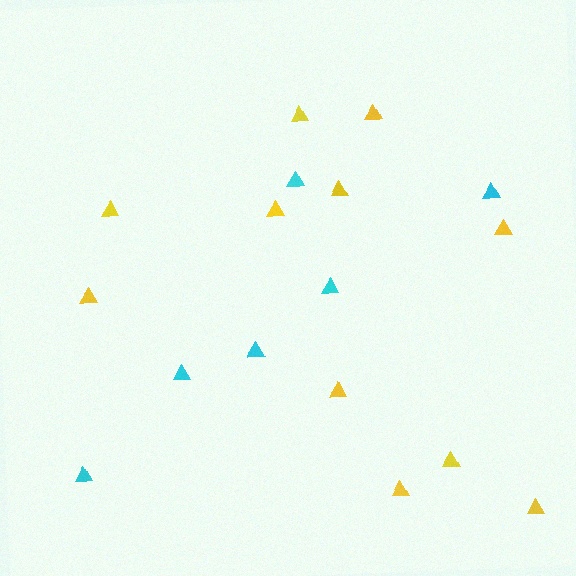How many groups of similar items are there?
There are 2 groups: one group of yellow triangles (11) and one group of cyan triangles (6).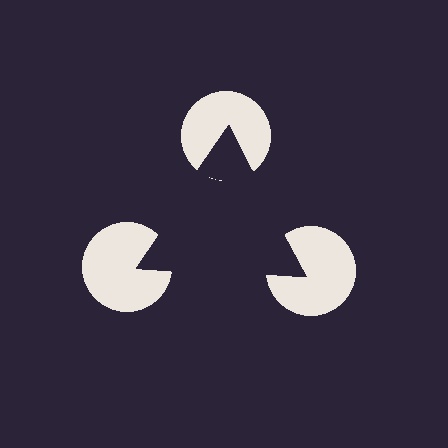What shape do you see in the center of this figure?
An illusory triangle — its edges are inferred from the aligned wedge cuts in the pac-man discs, not physically drawn.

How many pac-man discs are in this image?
There are 3 — one at each vertex of the illusory triangle.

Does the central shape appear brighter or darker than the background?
It typically appears slightly darker than the background, even though no actual brightness change is drawn.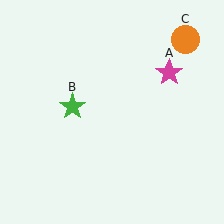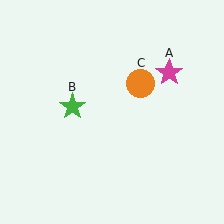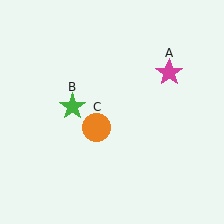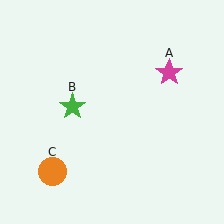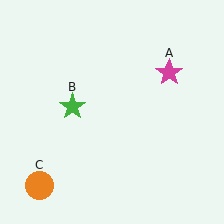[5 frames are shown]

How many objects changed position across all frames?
1 object changed position: orange circle (object C).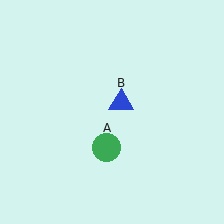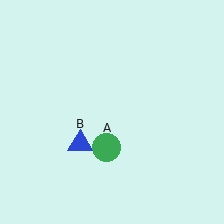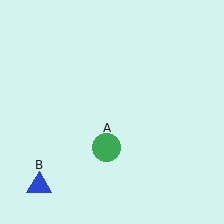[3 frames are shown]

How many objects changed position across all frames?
1 object changed position: blue triangle (object B).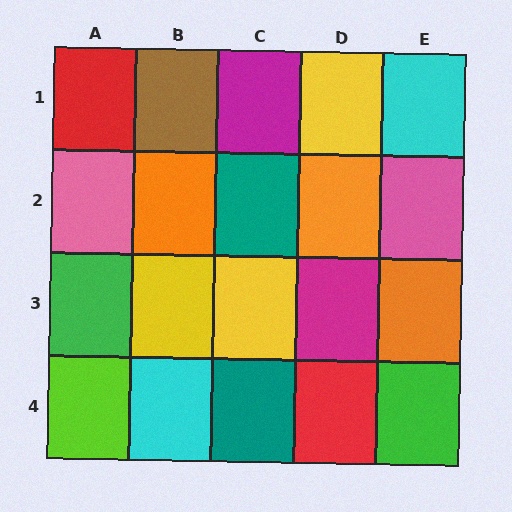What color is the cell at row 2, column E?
Pink.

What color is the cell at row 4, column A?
Lime.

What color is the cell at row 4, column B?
Cyan.